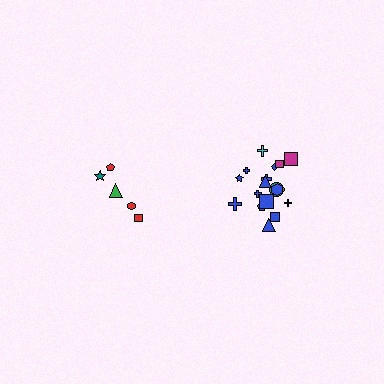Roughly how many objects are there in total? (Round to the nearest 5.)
Roughly 25 objects in total.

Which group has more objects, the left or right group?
The right group.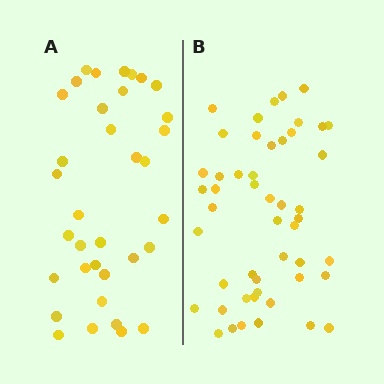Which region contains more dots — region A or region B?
Region B (the right region) has more dots.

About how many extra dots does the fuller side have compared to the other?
Region B has approximately 15 more dots than region A.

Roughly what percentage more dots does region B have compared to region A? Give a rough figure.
About 40% more.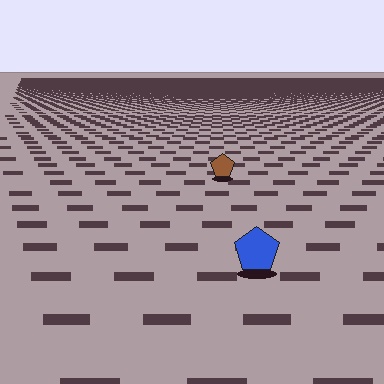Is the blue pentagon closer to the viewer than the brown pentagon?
Yes. The blue pentagon is closer — you can tell from the texture gradient: the ground texture is coarser near it.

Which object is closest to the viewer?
The blue pentagon is closest. The texture marks near it are larger and more spread out.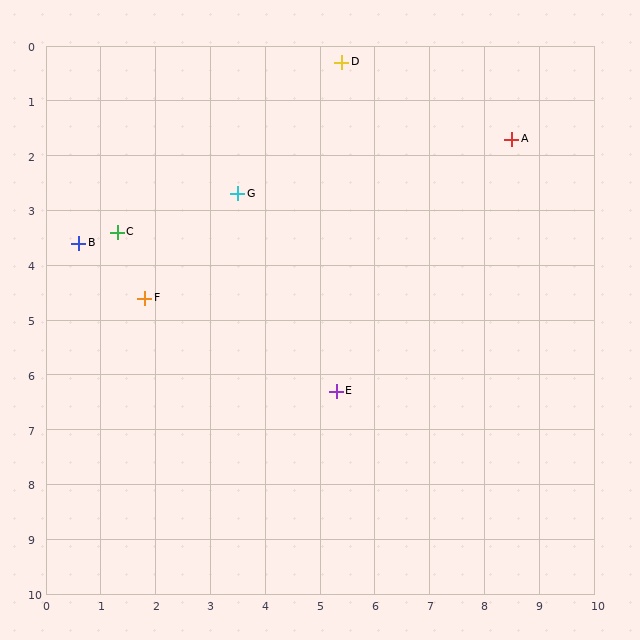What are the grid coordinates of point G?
Point G is at approximately (3.5, 2.7).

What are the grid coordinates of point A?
Point A is at approximately (8.5, 1.7).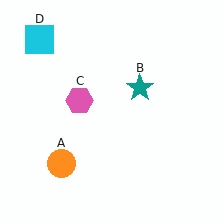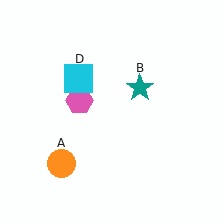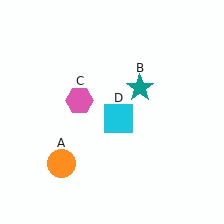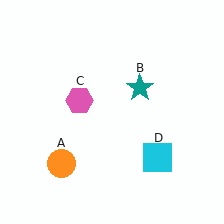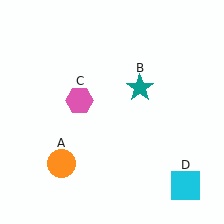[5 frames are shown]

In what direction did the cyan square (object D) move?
The cyan square (object D) moved down and to the right.